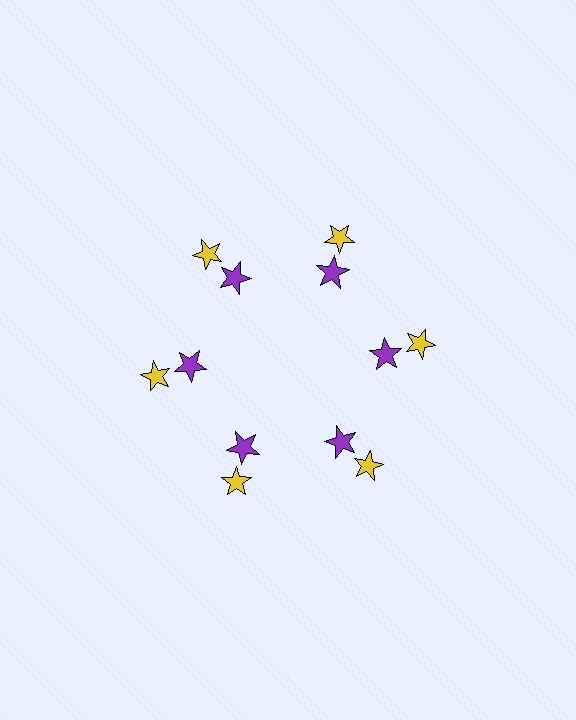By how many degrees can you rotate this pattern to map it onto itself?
The pattern maps onto itself every 60 degrees of rotation.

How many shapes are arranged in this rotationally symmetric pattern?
There are 12 shapes, arranged in 6 groups of 2.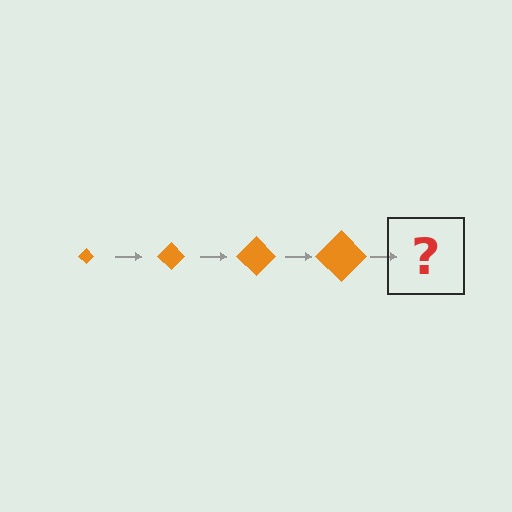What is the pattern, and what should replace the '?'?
The pattern is that the diamond gets progressively larger each step. The '?' should be an orange diamond, larger than the previous one.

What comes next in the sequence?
The next element should be an orange diamond, larger than the previous one.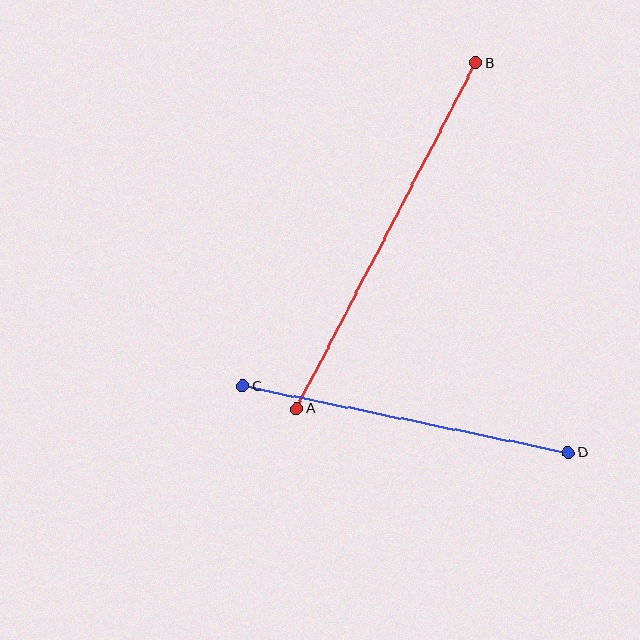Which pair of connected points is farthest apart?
Points A and B are farthest apart.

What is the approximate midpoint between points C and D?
The midpoint is at approximately (405, 419) pixels.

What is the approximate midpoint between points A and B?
The midpoint is at approximately (386, 236) pixels.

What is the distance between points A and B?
The distance is approximately 390 pixels.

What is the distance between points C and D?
The distance is approximately 332 pixels.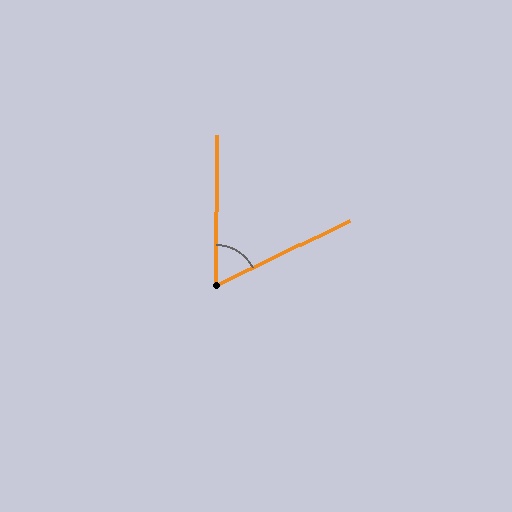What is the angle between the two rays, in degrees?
Approximately 64 degrees.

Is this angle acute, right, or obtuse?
It is acute.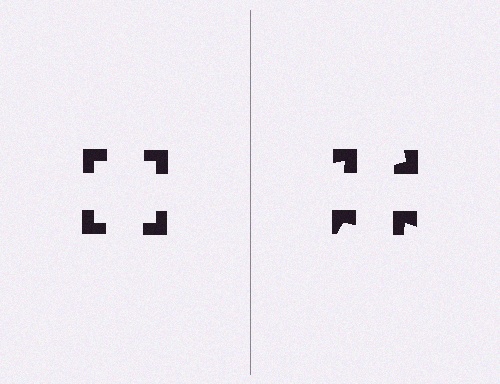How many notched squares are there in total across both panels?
8 — 4 on each side.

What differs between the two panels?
The notched squares are positioned identically on both sides; only the wedge orientations differ. On the left they align to a square; on the right they are misaligned.